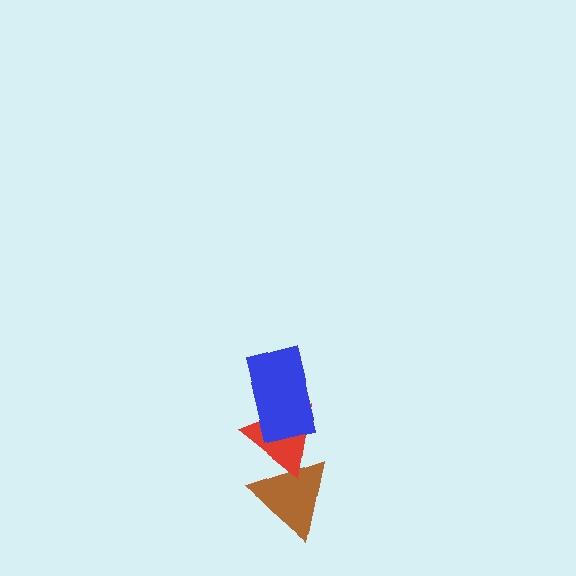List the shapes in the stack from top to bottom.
From top to bottom: the blue rectangle, the red triangle, the brown triangle.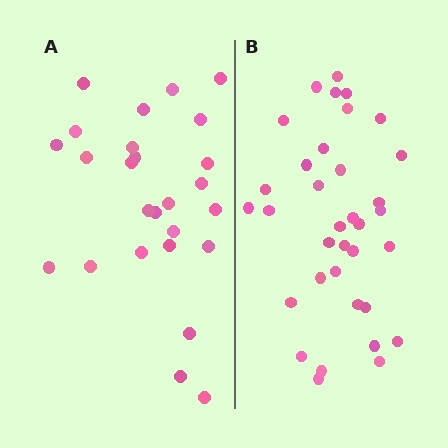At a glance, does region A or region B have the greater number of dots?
Region B (the right region) has more dots.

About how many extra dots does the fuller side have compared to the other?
Region B has roughly 8 or so more dots than region A.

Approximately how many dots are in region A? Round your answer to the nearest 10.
About 30 dots. (The exact count is 26, which rounds to 30.)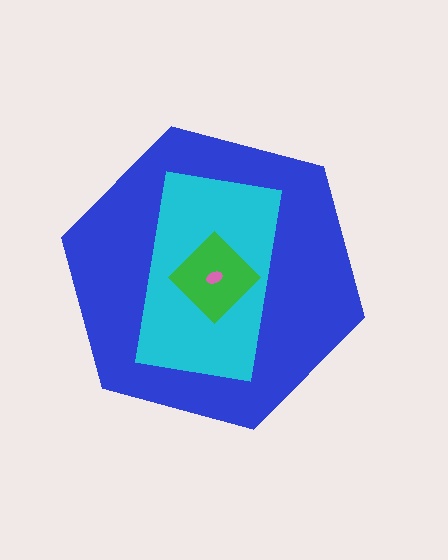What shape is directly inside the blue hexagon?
The cyan rectangle.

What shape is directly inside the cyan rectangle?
The green diamond.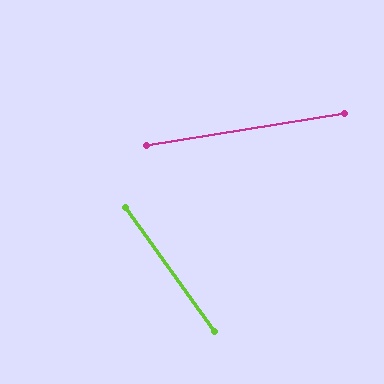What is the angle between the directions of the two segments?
Approximately 64 degrees.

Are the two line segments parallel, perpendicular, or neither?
Neither parallel nor perpendicular — they differ by about 64°.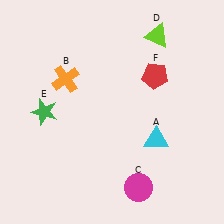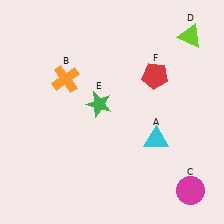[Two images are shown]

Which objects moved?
The objects that moved are: the magenta circle (C), the lime triangle (D), the green star (E).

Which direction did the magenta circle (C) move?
The magenta circle (C) moved right.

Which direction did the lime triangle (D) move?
The lime triangle (D) moved right.